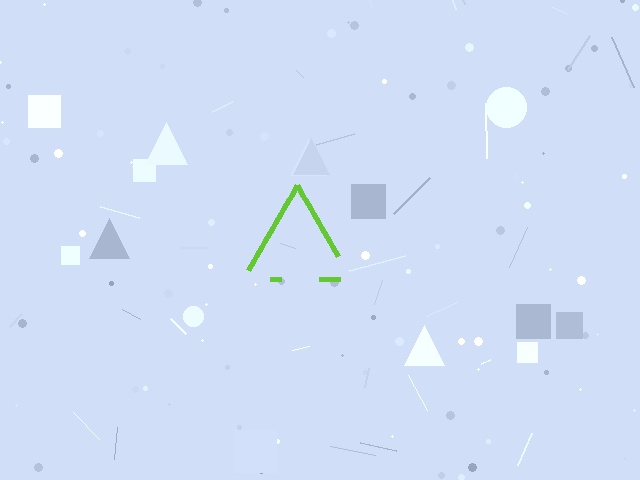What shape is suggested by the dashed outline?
The dashed outline suggests a triangle.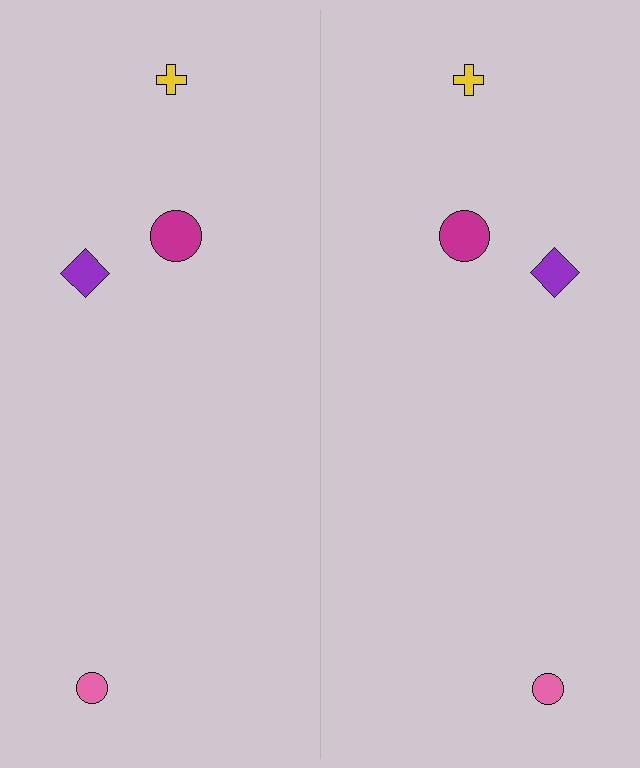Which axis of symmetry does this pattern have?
The pattern has a vertical axis of symmetry running through the center of the image.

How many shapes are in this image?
There are 8 shapes in this image.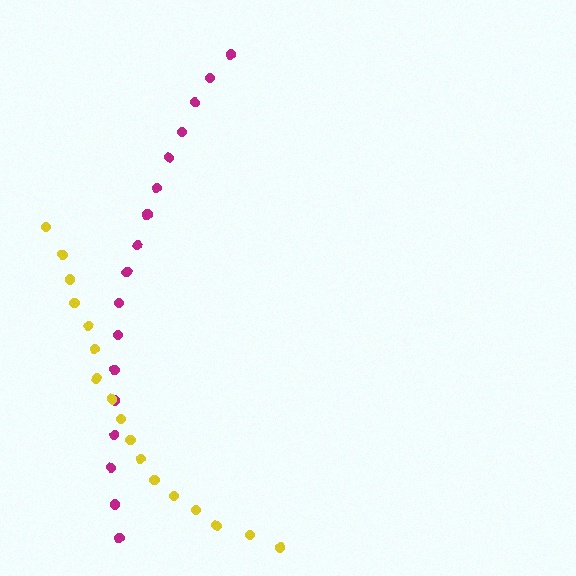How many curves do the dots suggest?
There are 2 distinct paths.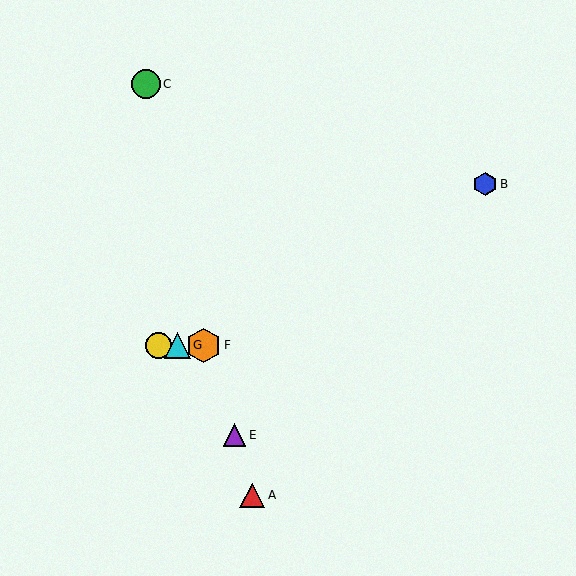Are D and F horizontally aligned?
Yes, both are at y≈345.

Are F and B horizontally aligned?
No, F is at y≈345 and B is at y≈184.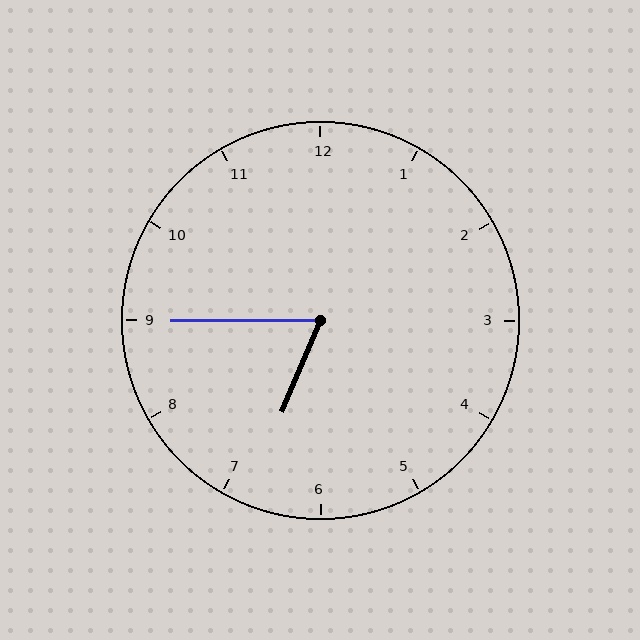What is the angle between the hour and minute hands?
Approximately 68 degrees.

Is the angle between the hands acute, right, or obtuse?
It is acute.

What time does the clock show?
6:45.